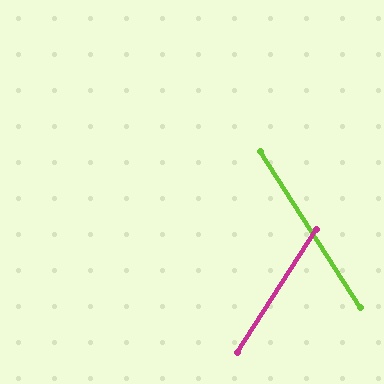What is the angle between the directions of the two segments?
Approximately 66 degrees.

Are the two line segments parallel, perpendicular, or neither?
Neither parallel nor perpendicular — they differ by about 66°.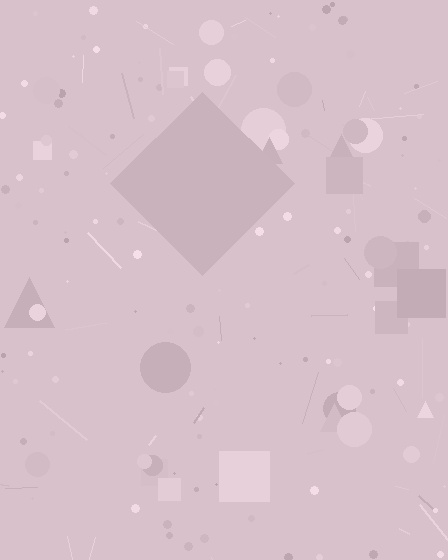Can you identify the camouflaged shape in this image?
The camouflaged shape is a diamond.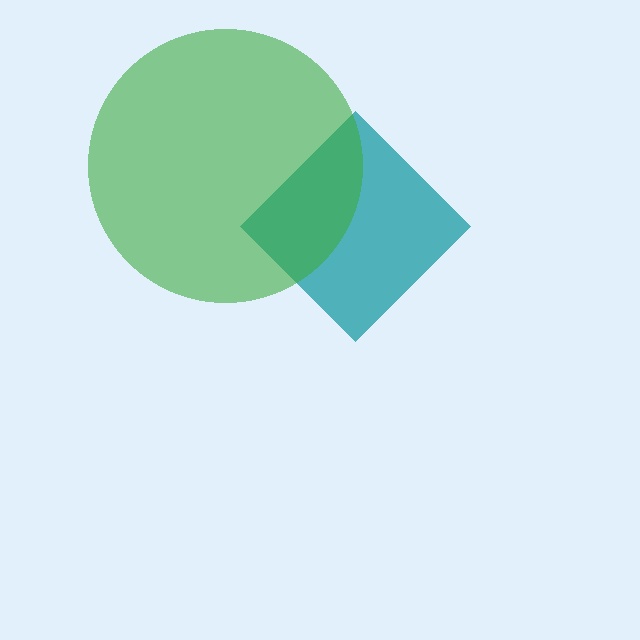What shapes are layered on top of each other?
The layered shapes are: a teal diamond, a green circle.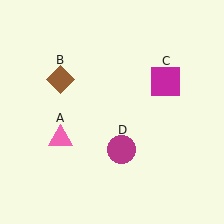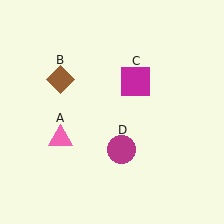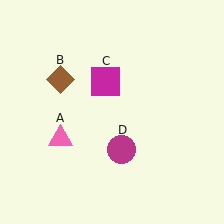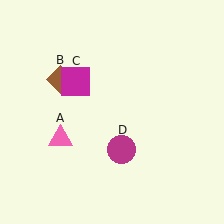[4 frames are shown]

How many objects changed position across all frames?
1 object changed position: magenta square (object C).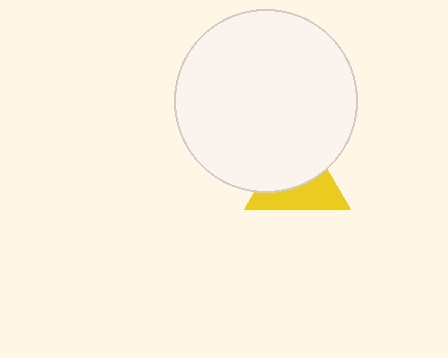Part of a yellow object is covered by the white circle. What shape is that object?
It is a triangle.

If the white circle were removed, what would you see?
You would see the complete yellow triangle.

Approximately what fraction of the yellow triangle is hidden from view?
Roughly 55% of the yellow triangle is hidden behind the white circle.